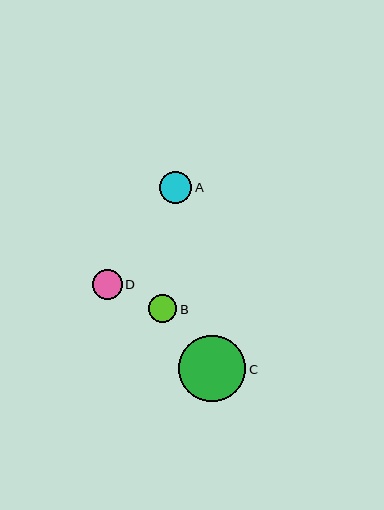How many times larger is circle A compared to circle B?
Circle A is approximately 1.1 times the size of circle B.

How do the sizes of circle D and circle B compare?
Circle D and circle B are approximately the same size.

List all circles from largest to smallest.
From largest to smallest: C, A, D, B.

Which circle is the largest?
Circle C is the largest with a size of approximately 67 pixels.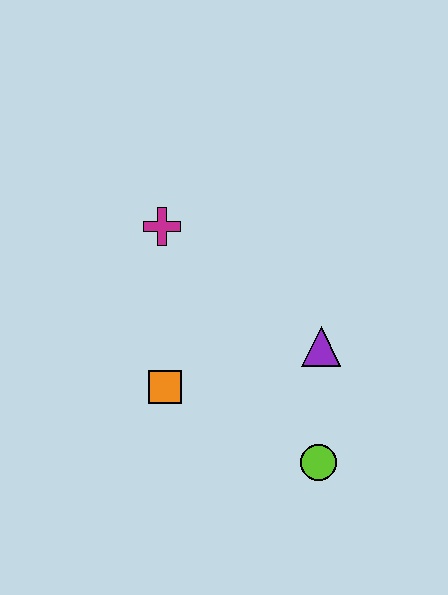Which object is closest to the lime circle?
The purple triangle is closest to the lime circle.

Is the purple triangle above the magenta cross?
No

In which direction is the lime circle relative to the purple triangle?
The lime circle is below the purple triangle.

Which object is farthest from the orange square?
The lime circle is farthest from the orange square.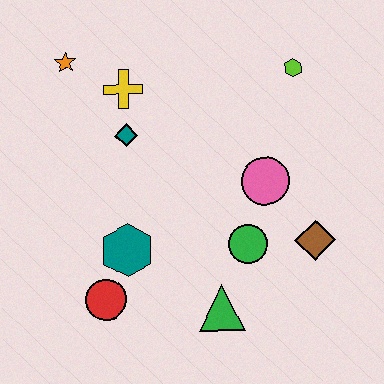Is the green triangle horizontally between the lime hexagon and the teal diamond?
Yes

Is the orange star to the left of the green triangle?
Yes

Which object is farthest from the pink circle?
The orange star is farthest from the pink circle.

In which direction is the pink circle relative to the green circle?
The pink circle is above the green circle.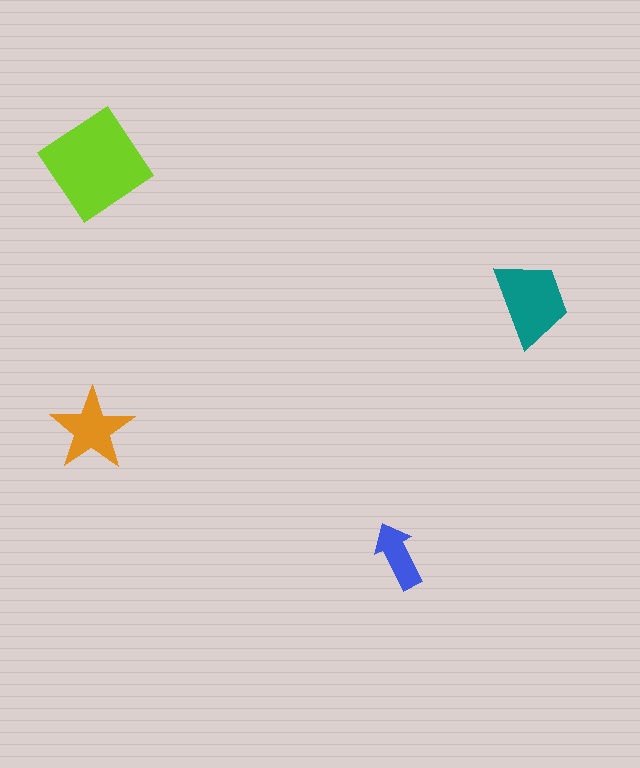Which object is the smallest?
The blue arrow.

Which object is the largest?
The lime diamond.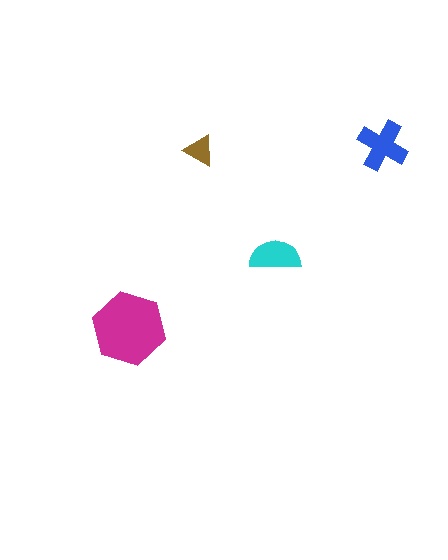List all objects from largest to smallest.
The magenta hexagon, the blue cross, the cyan semicircle, the brown triangle.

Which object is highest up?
The blue cross is topmost.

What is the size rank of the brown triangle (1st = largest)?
4th.